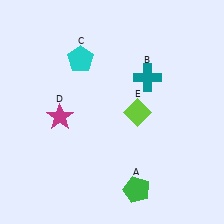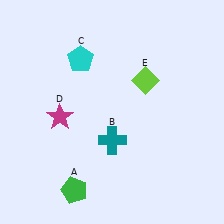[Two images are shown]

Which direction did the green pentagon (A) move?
The green pentagon (A) moved left.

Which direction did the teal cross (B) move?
The teal cross (B) moved down.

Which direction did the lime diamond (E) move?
The lime diamond (E) moved up.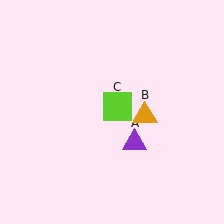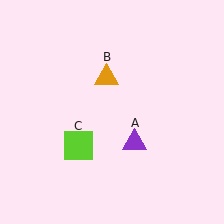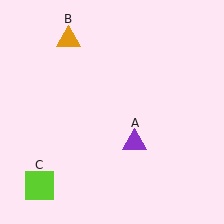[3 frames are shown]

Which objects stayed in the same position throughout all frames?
Purple triangle (object A) remained stationary.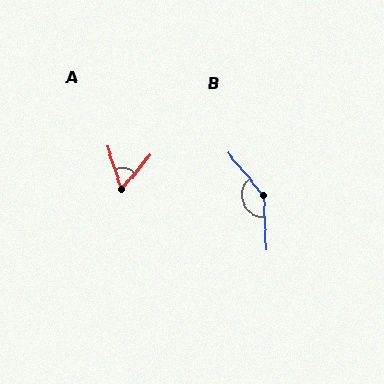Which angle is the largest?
B, at approximately 142 degrees.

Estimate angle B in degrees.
Approximately 142 degrees.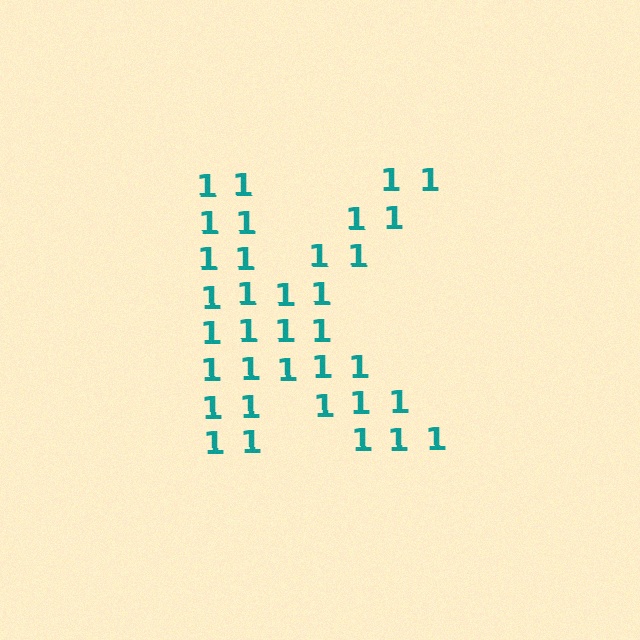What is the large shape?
The large shape is the letter K.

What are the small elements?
The small elements are digit 1's.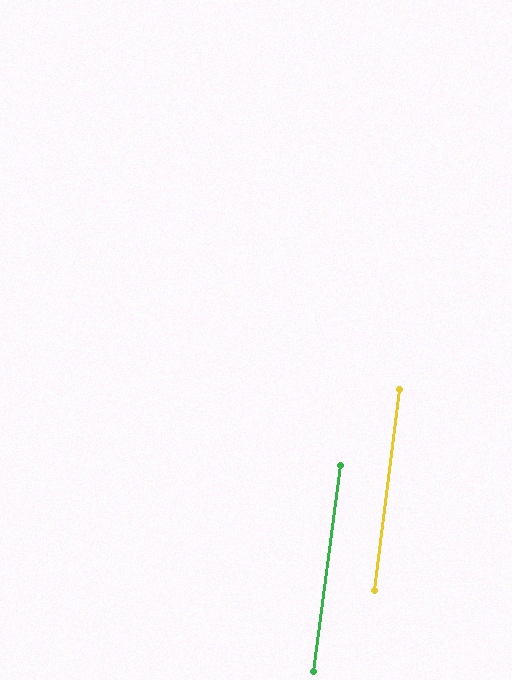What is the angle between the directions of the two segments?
Approximately 1 degree.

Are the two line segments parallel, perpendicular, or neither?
Parallel — their directions differ by only 0.5°.